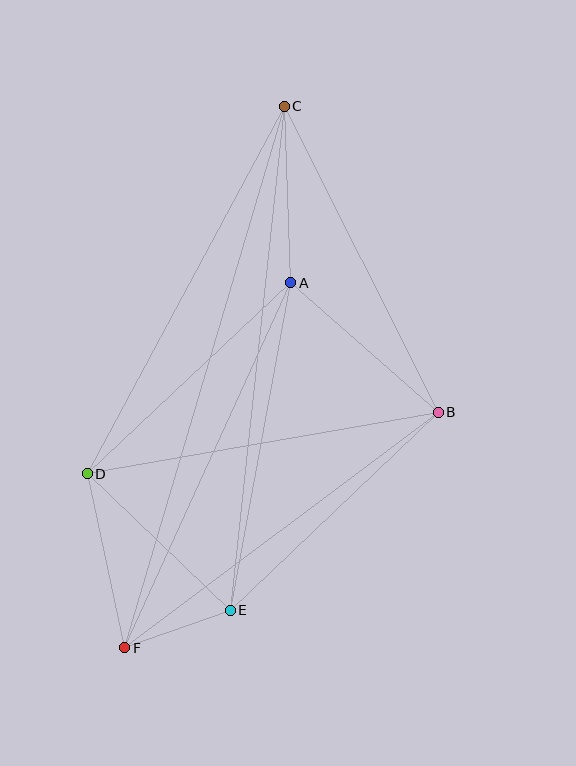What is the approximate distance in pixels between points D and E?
The distance between D and E is approximately 198 pixels.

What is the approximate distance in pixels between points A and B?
The distance between A and B is approximately 196 pixels.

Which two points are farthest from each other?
Points C and F are farthest from each other.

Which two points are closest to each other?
Points E and F are closest to each other.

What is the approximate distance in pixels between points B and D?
The distance between B and D is approximately 356 pixels.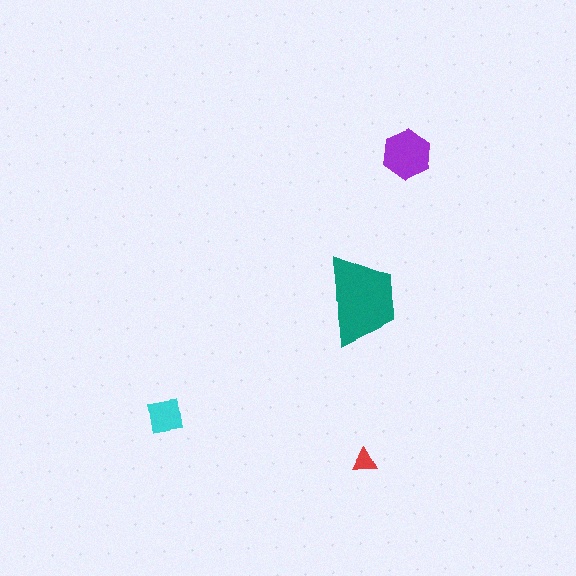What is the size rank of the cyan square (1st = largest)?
3rd.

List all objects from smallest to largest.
The red triangle, the cyan square, the purple hexagon, the teal trapezoid.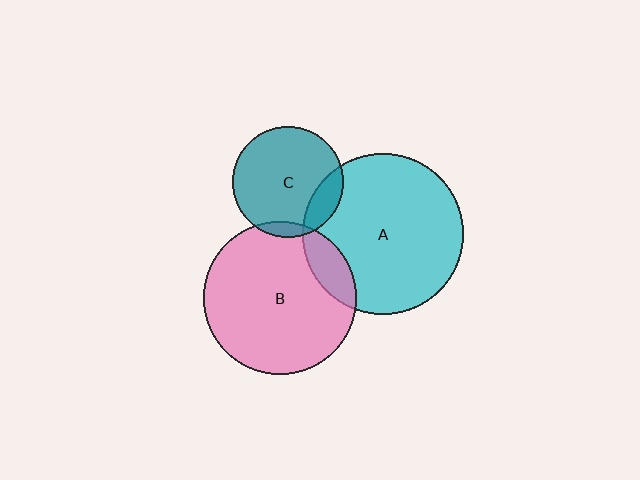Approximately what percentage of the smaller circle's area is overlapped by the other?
Approximately 5%.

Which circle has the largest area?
Circle A (cyan).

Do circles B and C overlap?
Yes.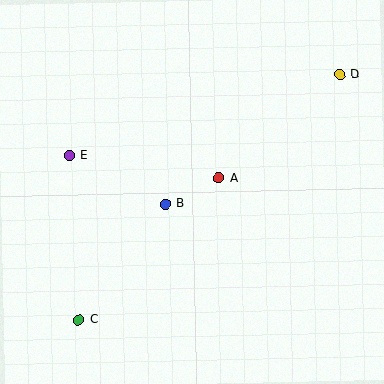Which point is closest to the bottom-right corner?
Point A is closest to the bottom-right corner.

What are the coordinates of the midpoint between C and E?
The midpoint between C and E is at (74, 238).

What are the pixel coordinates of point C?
Point C is at (78, 320).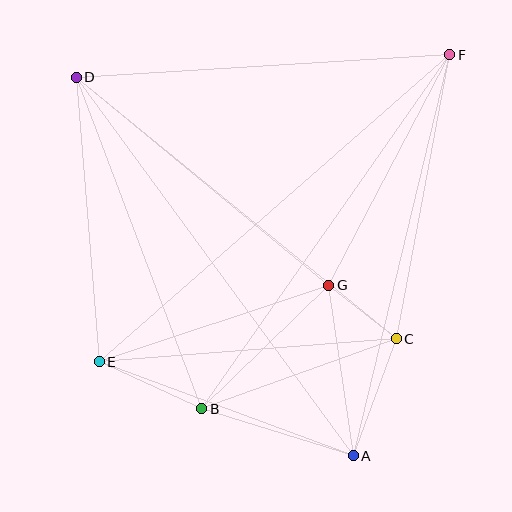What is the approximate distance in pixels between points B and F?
The distance between B and F is approximately 432 pixels.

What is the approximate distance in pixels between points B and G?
The distance between B and G is approximately 177 pixels.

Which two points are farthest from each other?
Points A and D are farthest from each other.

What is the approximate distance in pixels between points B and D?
The distance between B and D is approximately 355 pixels.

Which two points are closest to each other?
Points C and G are closest to each other.